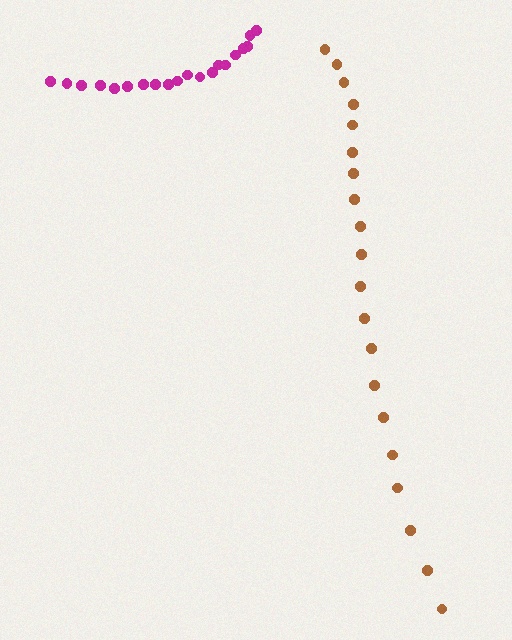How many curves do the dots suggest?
There are 2 distinct paths.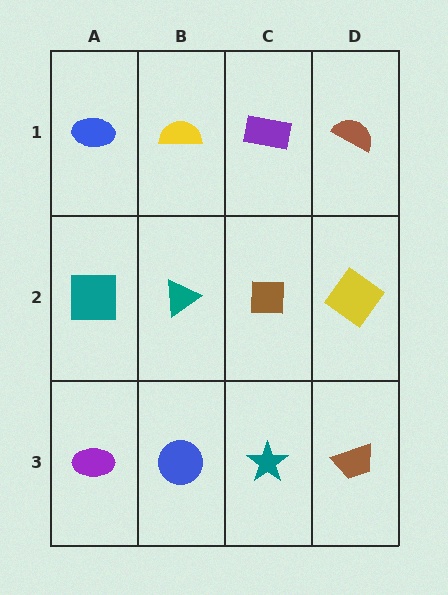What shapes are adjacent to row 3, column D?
A yellow diamond (row 2, column D), a teal star (row 3, column C).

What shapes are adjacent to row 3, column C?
A brown square (row 2, column C), a blue circle (row 3, column B), a brown trapezoid (row 3, column D).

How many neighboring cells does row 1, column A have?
2.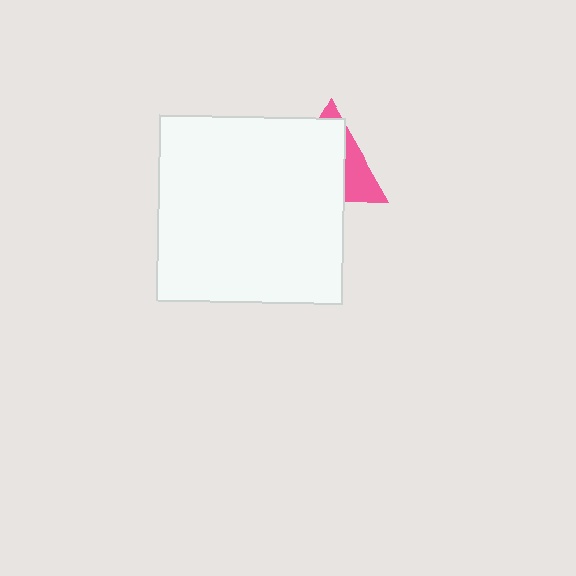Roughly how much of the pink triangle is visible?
A small part of it is visible (roughly 31%).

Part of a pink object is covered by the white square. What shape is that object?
It is a triangle.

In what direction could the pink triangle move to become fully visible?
The pink triangle could move toward the upper-right. That would shift it out from behind the white square entirely.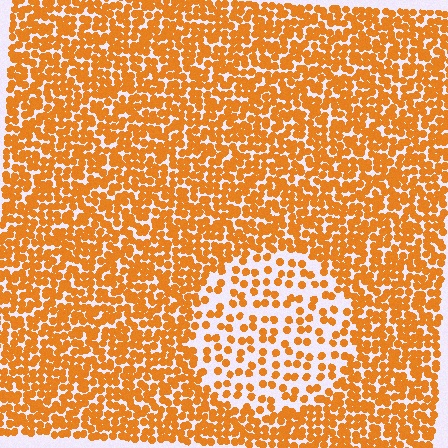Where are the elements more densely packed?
The elements are more densely packed outside the circle boundary.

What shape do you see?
I see a circle.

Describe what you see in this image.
The image contains small orange elements arranged at two different densities. A circle-shaped region is visible where the elements are less densely packed than the surrounding area.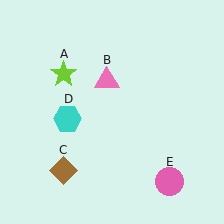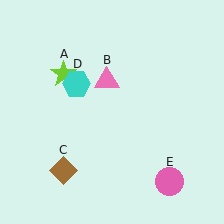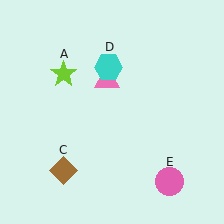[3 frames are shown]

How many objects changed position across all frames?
1 object changed position: cyan hexagon (object D).